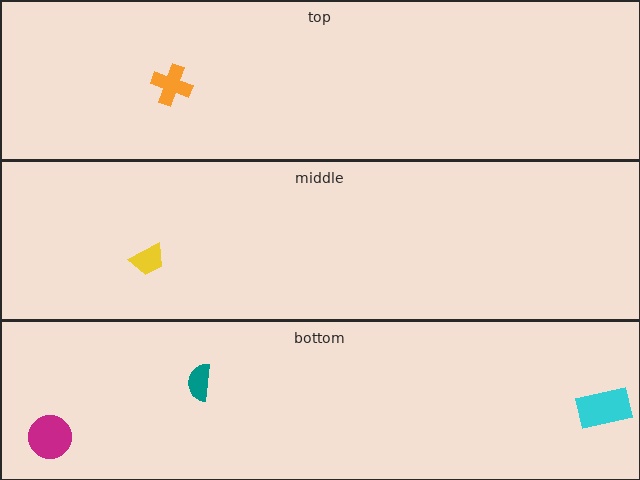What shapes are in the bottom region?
The teal semicircle, the cyan rectangle, the magenta circle.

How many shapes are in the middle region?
1.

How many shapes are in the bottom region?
3.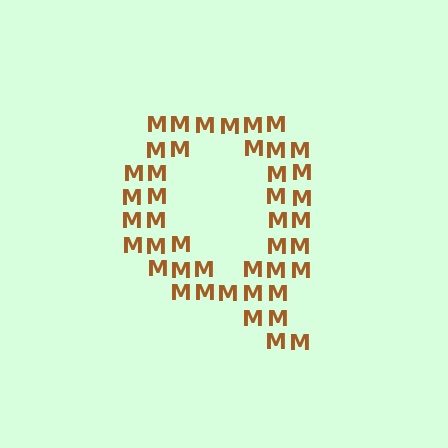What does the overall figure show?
The overall figure shows the letter Q.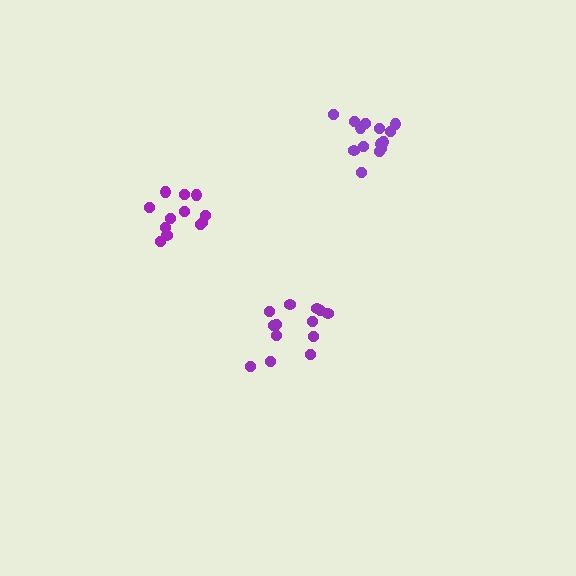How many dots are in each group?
Group 1: 12 dots, Group 2: 14 dots, Group 3: 13 dots (39 total).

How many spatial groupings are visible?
There are 3 spatial groupings.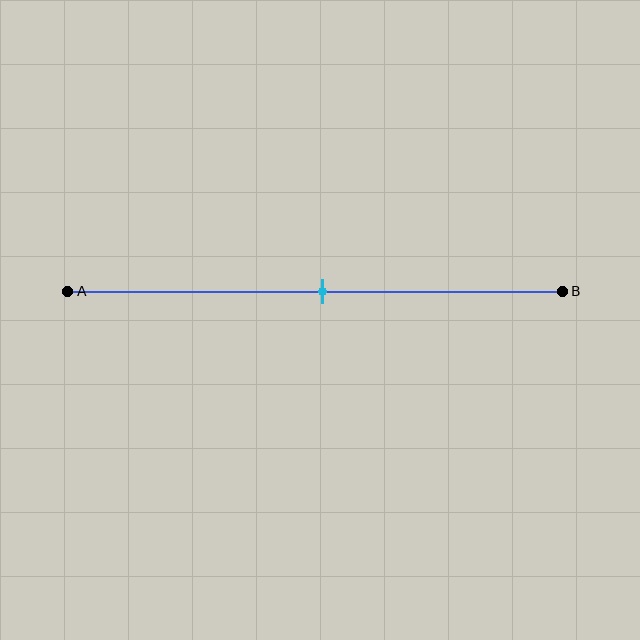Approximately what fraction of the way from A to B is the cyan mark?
The cyan mark is approximately 50% of the way from A to B.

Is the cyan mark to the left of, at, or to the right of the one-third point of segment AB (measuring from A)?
The cyan mark is to the right of the one-third point of segment AB.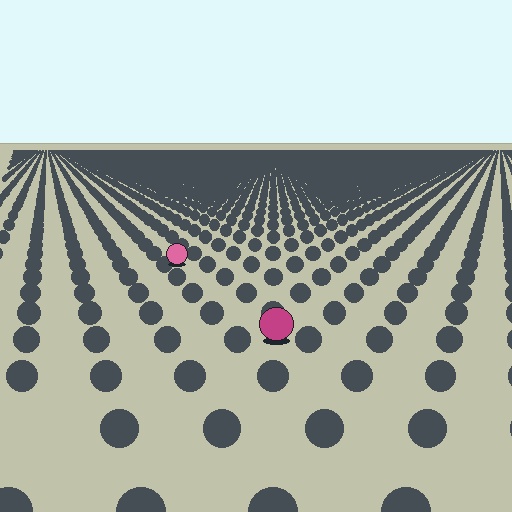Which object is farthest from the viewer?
The pink circle is farthest from the viewer. It appears smaller and the ground texture around it is denser.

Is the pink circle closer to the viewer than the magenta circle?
No. The magenta circle is closer — you can tell from the texture gradient: the ground texture is coarser near it.